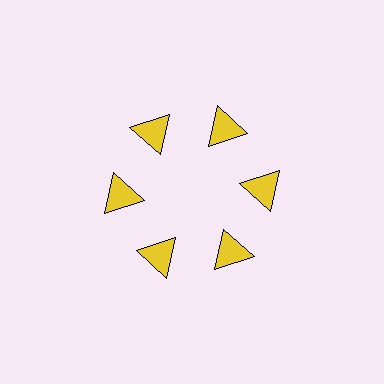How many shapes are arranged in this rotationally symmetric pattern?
There are 6 shapes, arranged in 6 groups of 1.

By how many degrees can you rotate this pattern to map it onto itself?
The pattern maps onto itself every 60 degrees of rotation.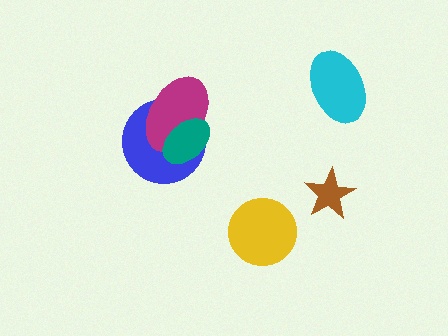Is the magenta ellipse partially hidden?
Yes, it is partially covered by another shape.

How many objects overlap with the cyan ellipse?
0 objects overlap with the cyan ellipse.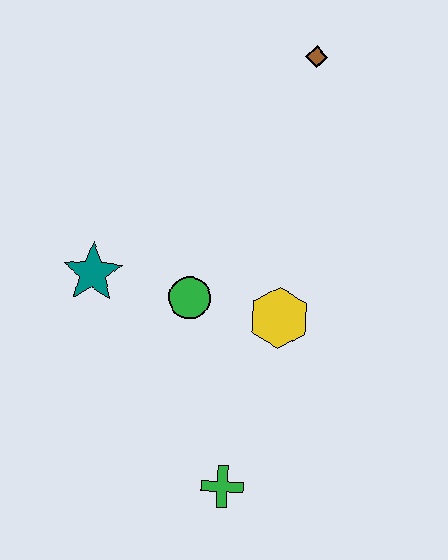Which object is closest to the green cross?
The yellow hexagon is closest to the green cross.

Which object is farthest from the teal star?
The brown diamond is farthest from the teal star.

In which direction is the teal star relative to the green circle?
The teal star is to the left of the green circle.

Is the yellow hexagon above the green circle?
No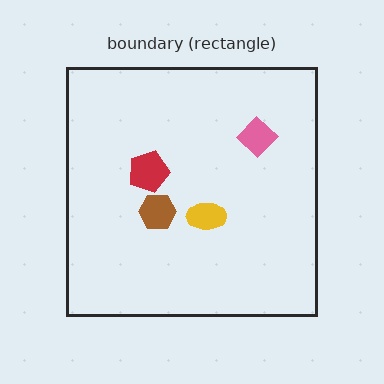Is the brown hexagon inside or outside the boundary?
Inside.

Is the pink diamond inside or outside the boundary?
Inside.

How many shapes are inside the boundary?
4 inside, 0 outside.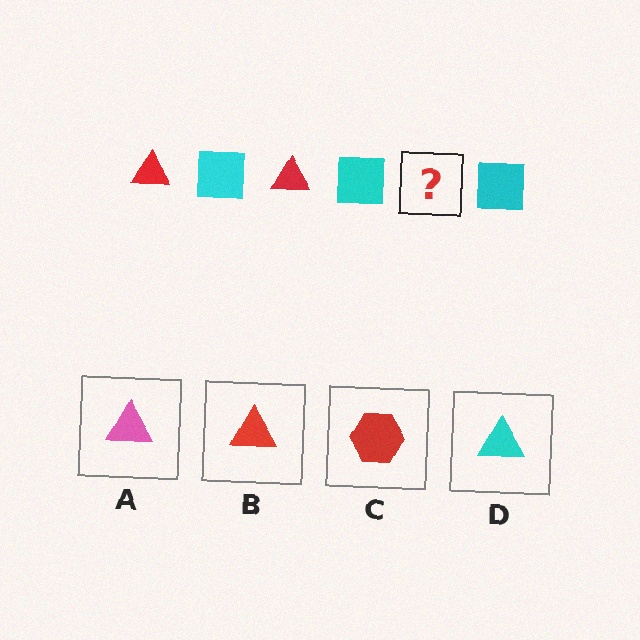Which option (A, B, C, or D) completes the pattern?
B.